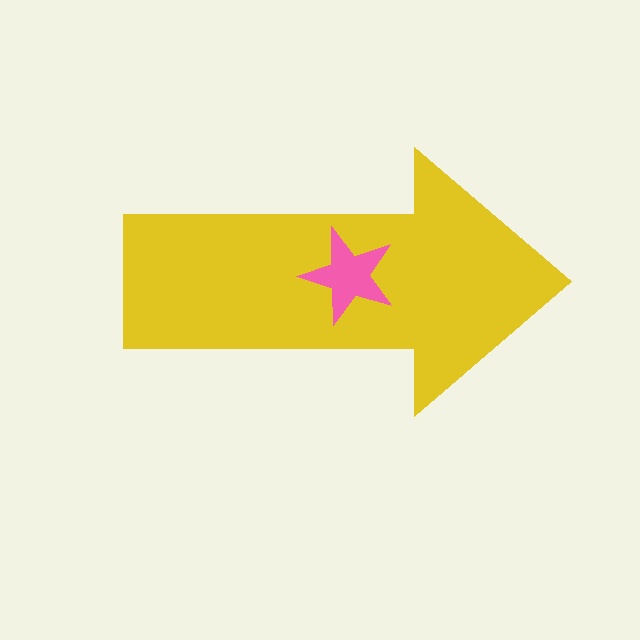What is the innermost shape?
The pink star.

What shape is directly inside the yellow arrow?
The pink star.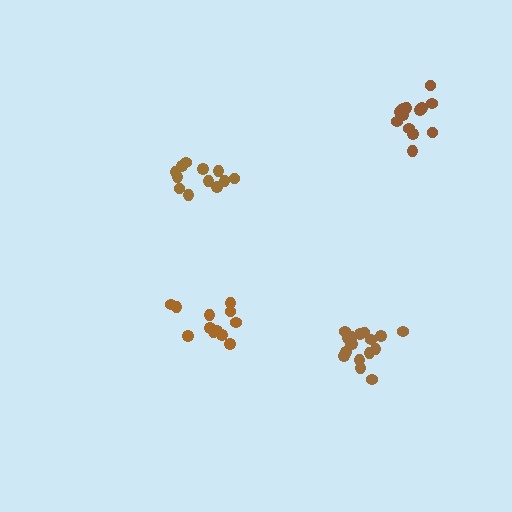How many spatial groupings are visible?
There are 4 spatial groupings.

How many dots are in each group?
Group 1: 12 dots, Group 2: 12 dots, Group 3: 13 dots, Group 4: 17 dots (54 total).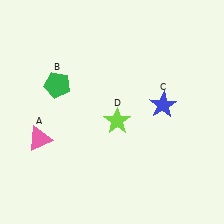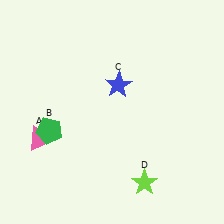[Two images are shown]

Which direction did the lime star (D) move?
The lime star (D) moved down.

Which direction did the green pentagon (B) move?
The green pentagon (B) moved down.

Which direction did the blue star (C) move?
The blue star (C) moved left.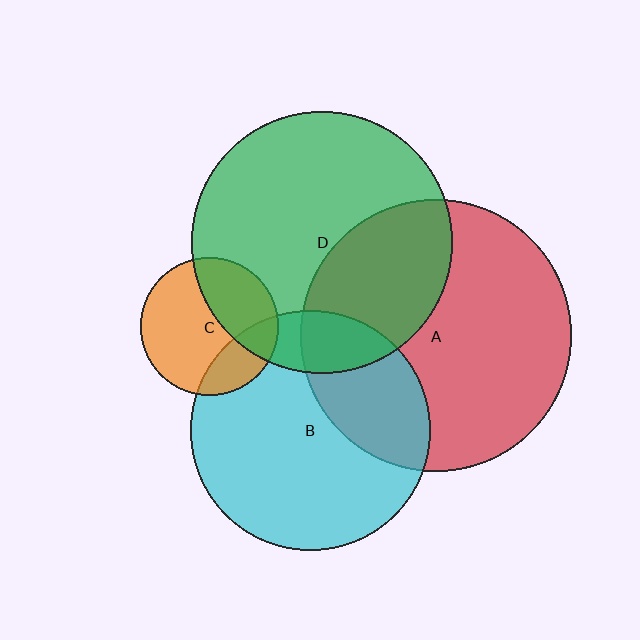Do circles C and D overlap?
Yes.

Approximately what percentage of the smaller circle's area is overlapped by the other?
Approximately 35%.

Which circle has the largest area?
Circle A (red).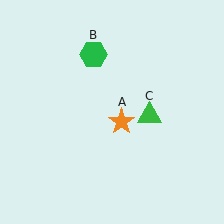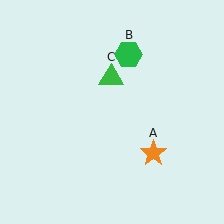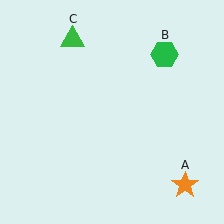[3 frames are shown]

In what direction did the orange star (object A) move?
The orange star (object A) moved down and to the right.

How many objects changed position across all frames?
3 objects changed position: orange star (object A), green hexagon (object B), green triangle (object C).